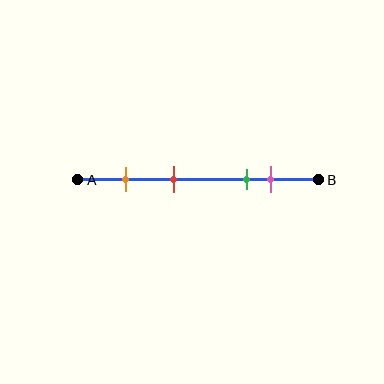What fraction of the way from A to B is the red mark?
The red mark is approximately 40% (0.4) of the way from A to B.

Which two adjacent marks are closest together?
The green and pink marks are the closest adjacent pair.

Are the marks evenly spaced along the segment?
No, the marks are not evenly spaced.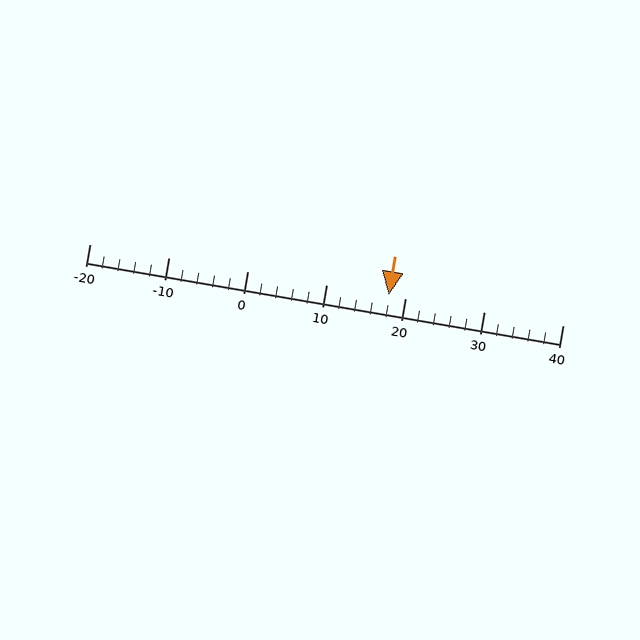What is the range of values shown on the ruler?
The ruler shows values from -20 to 40.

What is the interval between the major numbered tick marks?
The major tick marks are spaced 10 units apart.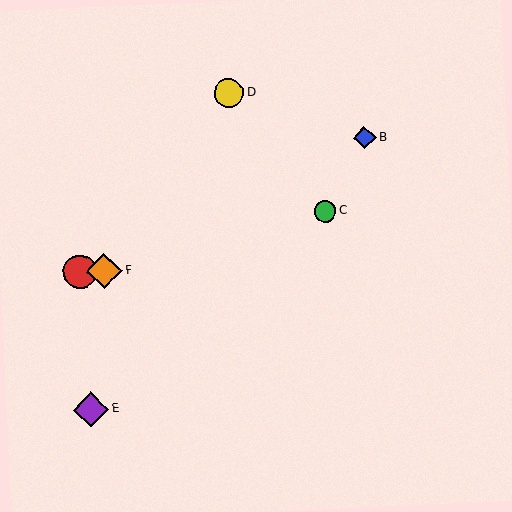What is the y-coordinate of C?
Object C is at y≈211.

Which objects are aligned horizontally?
Objects A, F are aligned horizontally.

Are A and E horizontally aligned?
No, A is at y≈272 and E is at y≈410.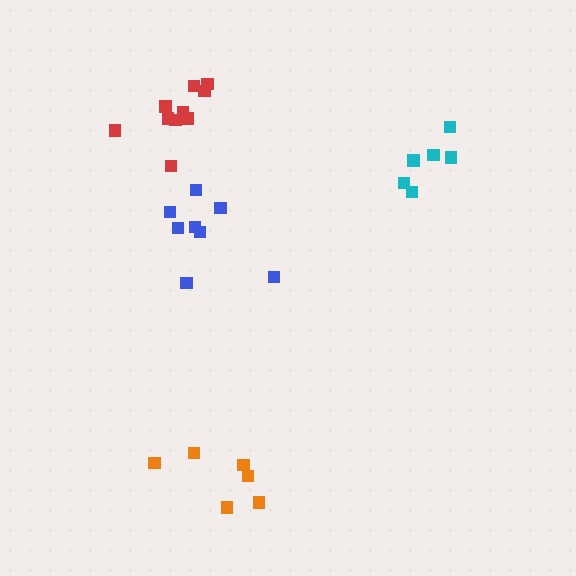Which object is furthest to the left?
The red cluster is leftmost.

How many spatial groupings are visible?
There are 4 spatial groupings.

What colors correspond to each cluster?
The clusters are colored: orange, red, cyan, blue.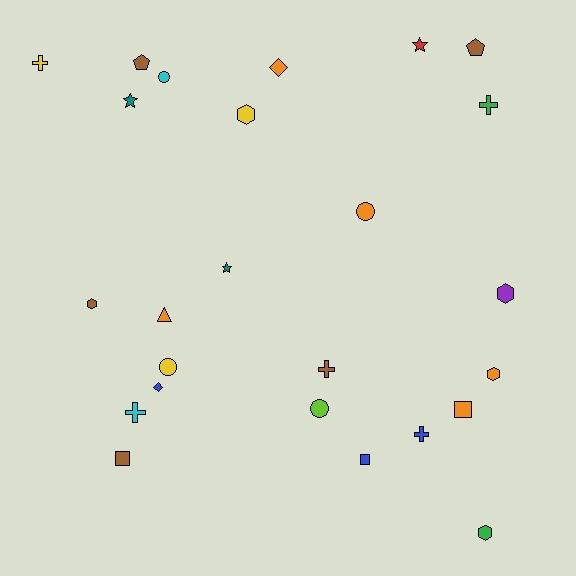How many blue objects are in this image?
There are 3 blue objects.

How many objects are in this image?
There are 25 objects.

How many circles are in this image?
There are 4 circles.